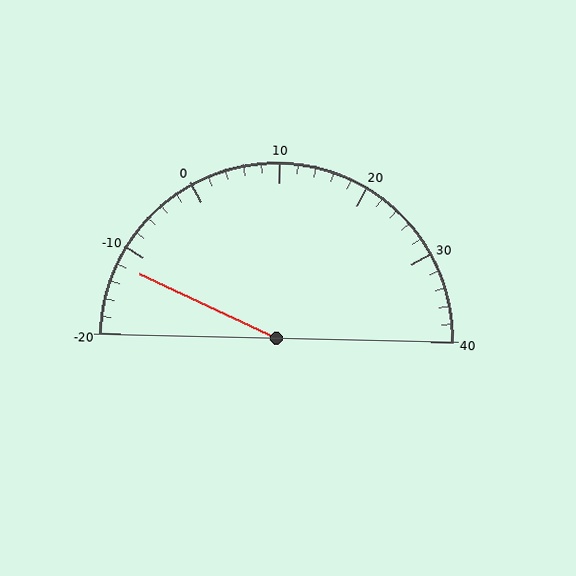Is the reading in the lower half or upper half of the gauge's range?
The reading is in the lower half of the range (-20 to 40).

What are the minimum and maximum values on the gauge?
The gauge ranges from -20 to 40.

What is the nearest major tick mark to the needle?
The nearest major tick mark is -10.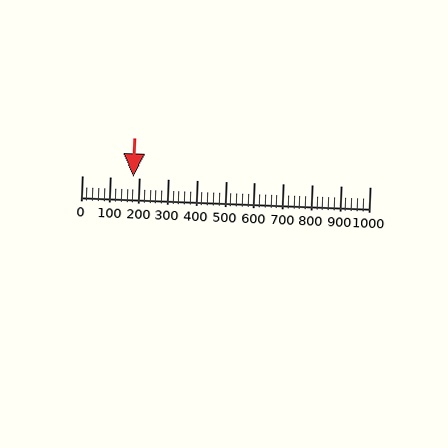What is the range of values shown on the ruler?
The ruler shows values from 0 to 1000.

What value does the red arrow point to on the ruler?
The red arrow points to approximately 180.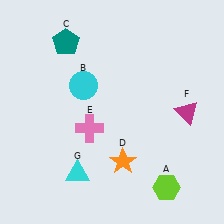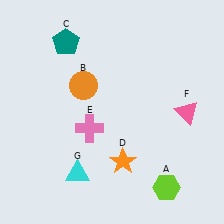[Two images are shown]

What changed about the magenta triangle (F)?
In Image 1, F is magenta. In Image 2, it changed to pink.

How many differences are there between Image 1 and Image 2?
There are 2 differences between the two images.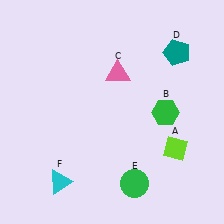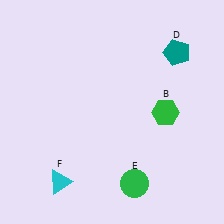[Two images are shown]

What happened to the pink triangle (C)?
The pink triangle (C) was removed in Image 2. It was in the top-right area of Image 1.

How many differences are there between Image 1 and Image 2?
There are 2 differences between the two images.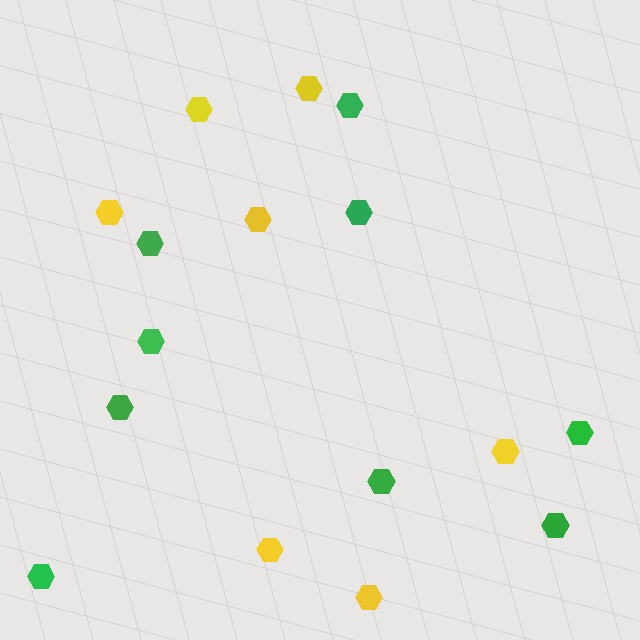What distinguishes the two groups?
There are 2 groups: one group of yellow hexagons (7) and one group of green hexagons (9).